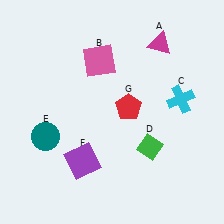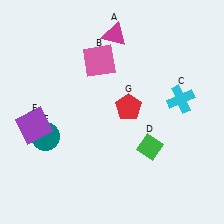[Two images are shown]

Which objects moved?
The objects that moved are: the magenta triangle (A), the purple square (F).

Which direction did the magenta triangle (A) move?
The magenta triangle (A) moved left.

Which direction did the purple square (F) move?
The purple square (F) moved left.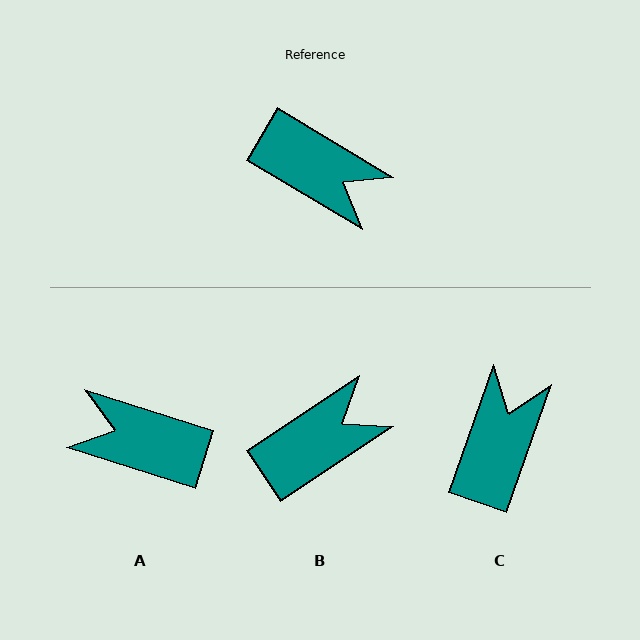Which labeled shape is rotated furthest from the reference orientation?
A, about 167 degrees away.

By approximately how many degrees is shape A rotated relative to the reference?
Approximately 167 degrees clockwise.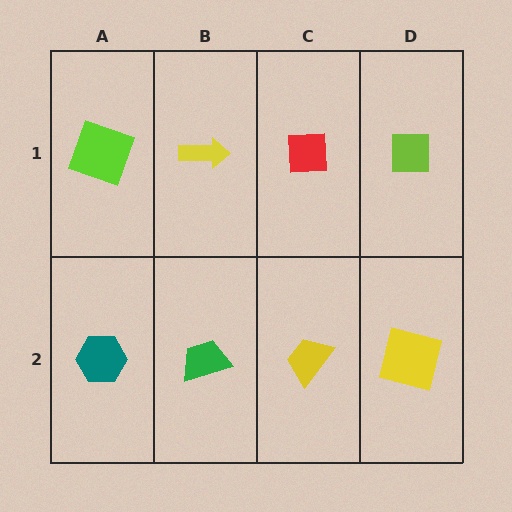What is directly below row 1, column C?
A yellow trapezoid.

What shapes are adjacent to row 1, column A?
A teal hexagon (row 2, column A), a yellow arrow (row 1, column B).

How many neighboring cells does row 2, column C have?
3.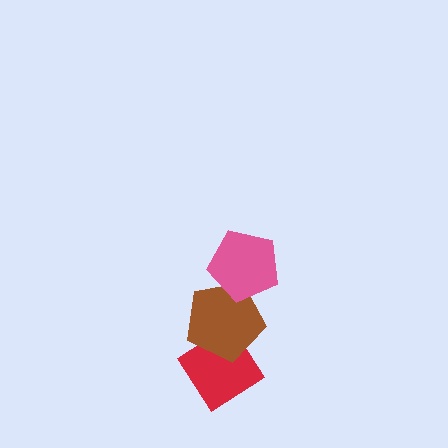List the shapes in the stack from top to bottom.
From top to bottom: the pink pentagon, the brown pentagon, the red diamond.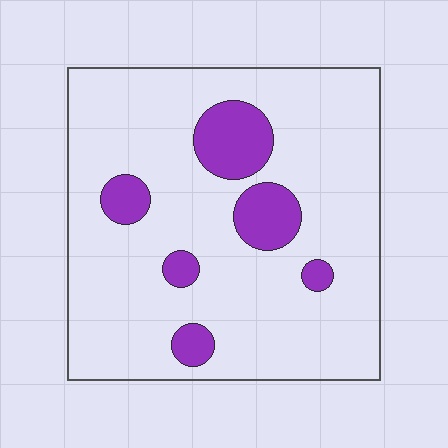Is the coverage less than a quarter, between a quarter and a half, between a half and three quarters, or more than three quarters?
Less than a quarter.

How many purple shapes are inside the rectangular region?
6.